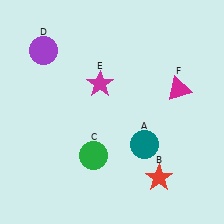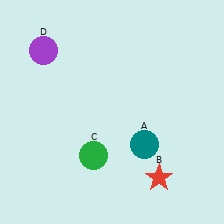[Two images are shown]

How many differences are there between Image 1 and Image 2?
There are 2 differences between the two images.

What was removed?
The magenta star (E), the magenta triangle (F) were removed in Image 2.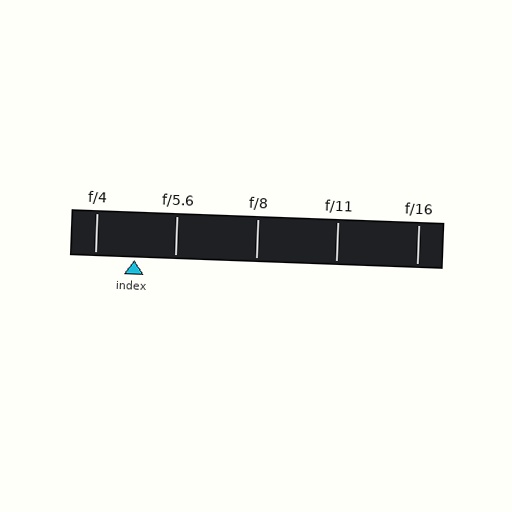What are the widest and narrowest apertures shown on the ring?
The widest aperture shown is f/4 and the narrowest is f/16.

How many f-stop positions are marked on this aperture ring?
There are 5 f-stop positions marked.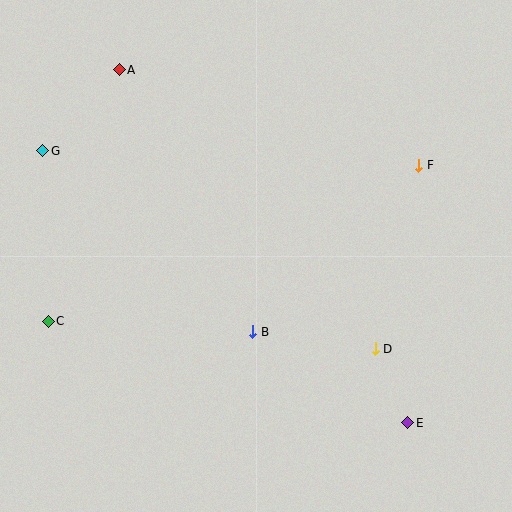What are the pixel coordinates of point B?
Point B is at (253, 332).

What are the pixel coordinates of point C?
Point C is at (48, 321).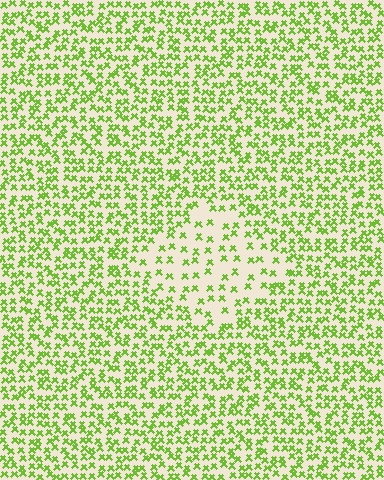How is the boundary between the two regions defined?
The boundary is defined by a change in element density (approximately 2.1x ratio). All elements are the same color, size, and shape.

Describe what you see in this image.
The image contains small lime elements arranged at two different densities. A diamond-shaped region is visible where the elements are less densely packed than the surrounding area.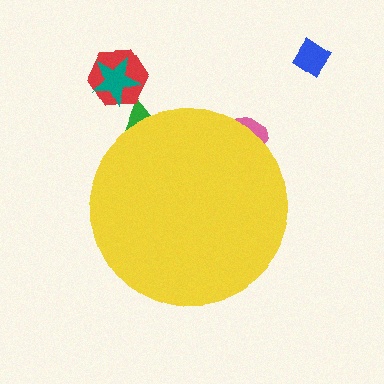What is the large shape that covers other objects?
A yellow circle.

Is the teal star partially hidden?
No, the teal star is fully visible.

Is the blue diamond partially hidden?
No, the blue diamond is fully visible.